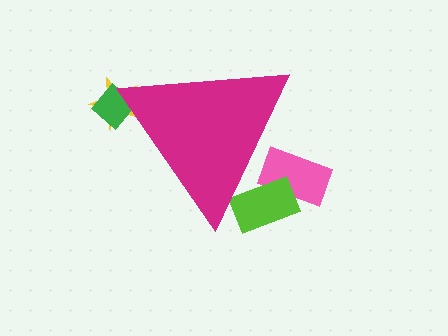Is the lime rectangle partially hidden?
Yes, the lime rectangle is partially hidden behind the magenta triangle.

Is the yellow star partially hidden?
Yes, the yellow star is partially hidden behind the magenta triangle.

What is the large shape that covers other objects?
A magenta triangle.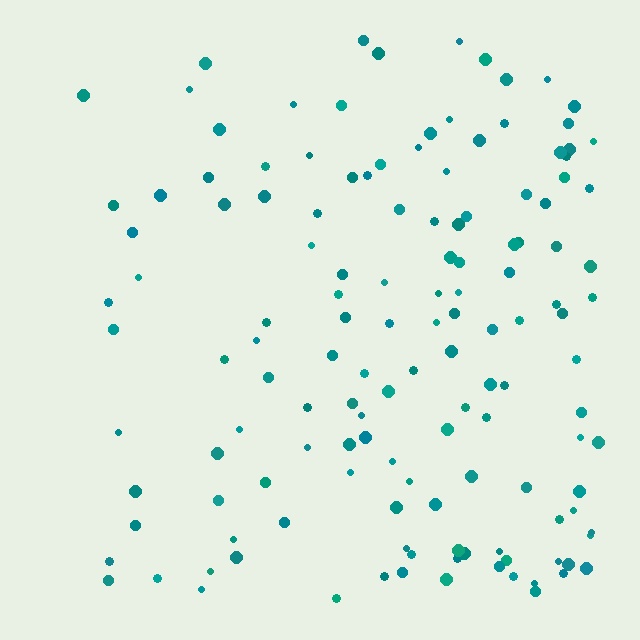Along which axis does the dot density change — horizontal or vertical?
Horizontal.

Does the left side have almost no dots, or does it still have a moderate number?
Still a moderate number, just noticeably fewer than the right.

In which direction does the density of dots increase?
From left to right, with the right side densest.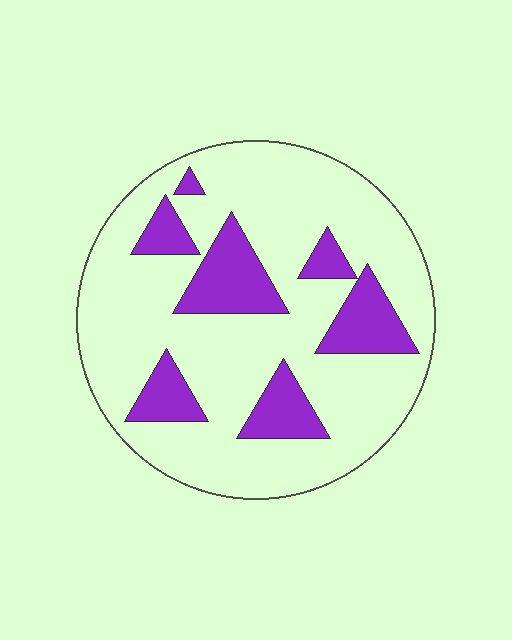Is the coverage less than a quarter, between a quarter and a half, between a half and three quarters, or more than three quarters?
Less than a quarter.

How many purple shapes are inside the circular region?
7.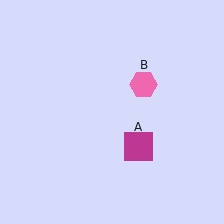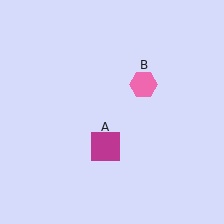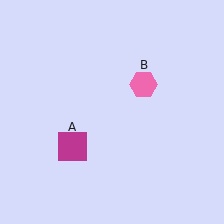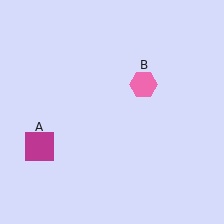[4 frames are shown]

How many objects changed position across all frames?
1 object changed position: magenta square (object A).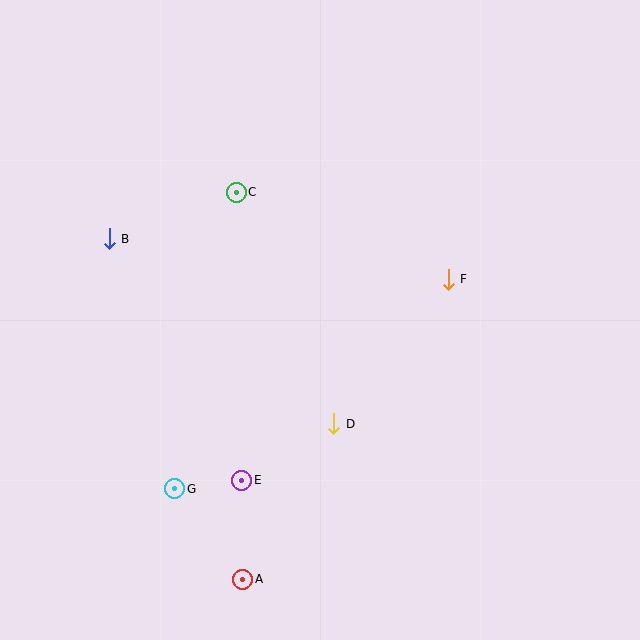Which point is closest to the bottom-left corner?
Point G is closest to the bottom-left corner.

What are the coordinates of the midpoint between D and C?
The midpoint between D and C is at (285, 308).